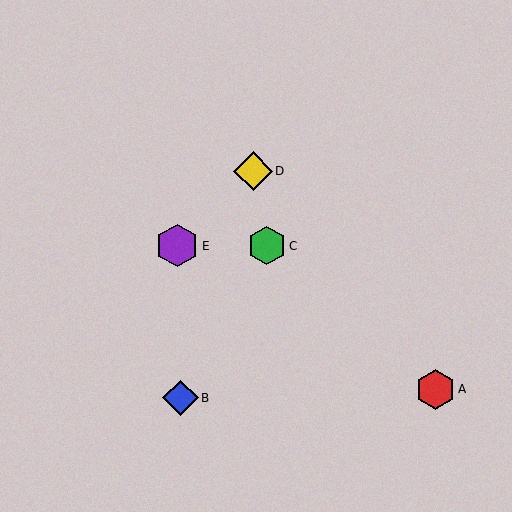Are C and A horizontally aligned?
No, C is at y≈246 and A is at y≈389.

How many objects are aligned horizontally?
2 objects (C, E) are aligned horizontally.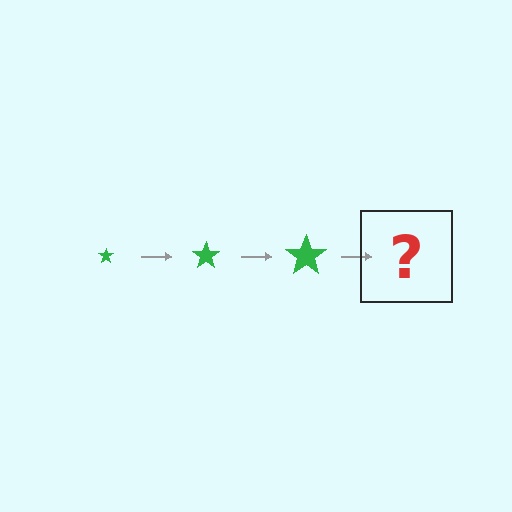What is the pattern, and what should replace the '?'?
The pattern is that the star gets progressively larger each step. The '?' should be a green star, larger than the previous one.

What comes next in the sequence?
The next element should be a green star, larger than the previous one.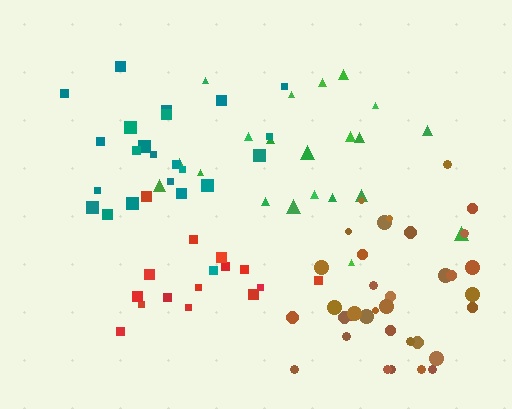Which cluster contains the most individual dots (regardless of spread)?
Brown (34).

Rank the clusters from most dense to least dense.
brown, red, teal, green.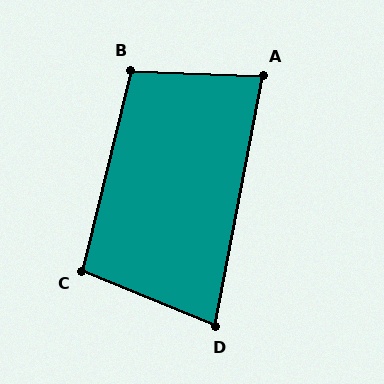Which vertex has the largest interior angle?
B, at approximately 101 degrees.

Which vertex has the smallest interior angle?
D, at approximately 79 degrees.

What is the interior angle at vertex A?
Approximately 82 degrees (acute).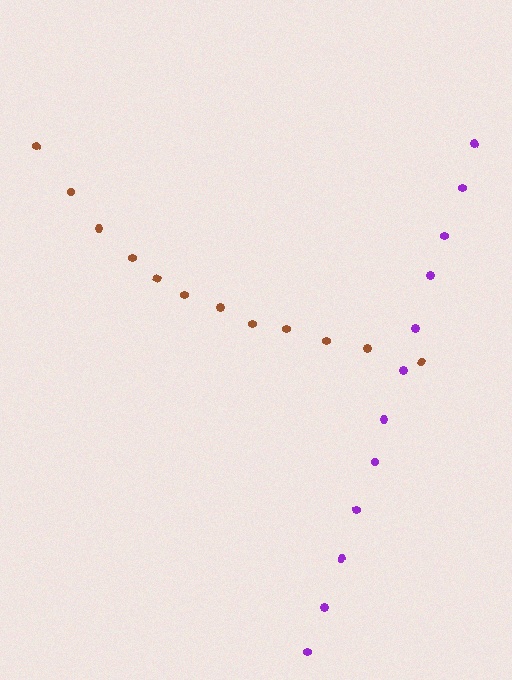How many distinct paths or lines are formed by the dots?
There are 2 distinct paths.